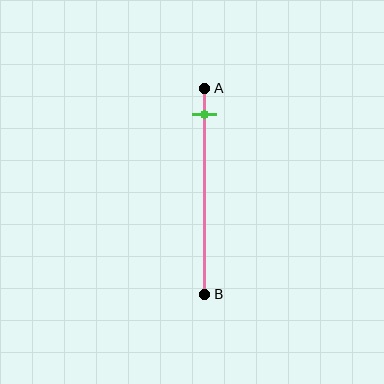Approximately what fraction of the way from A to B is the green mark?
The green mark is approximately 15% of the way from A to B.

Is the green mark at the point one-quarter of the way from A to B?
No, the mark is at about 15% from A, not at the 25% one-quarter point.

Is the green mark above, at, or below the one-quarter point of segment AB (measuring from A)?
The green mark is above the one-quarter point of segment AB.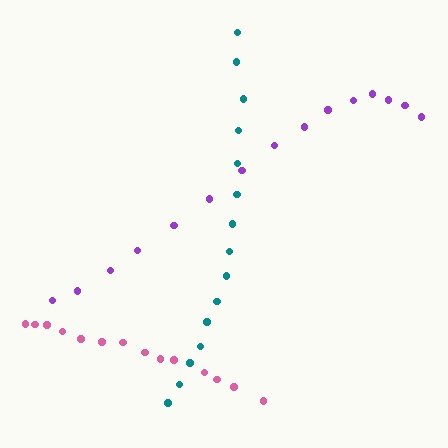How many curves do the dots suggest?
There are 3 distinct paths.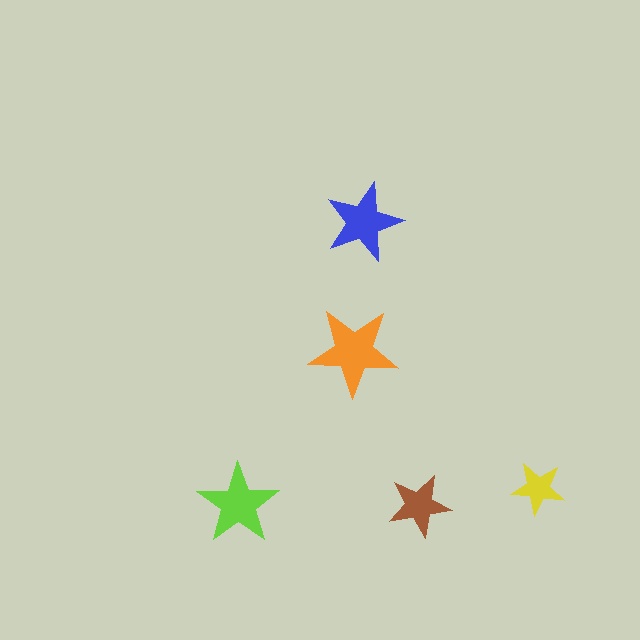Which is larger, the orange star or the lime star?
The orange one.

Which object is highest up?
The blue star is topmost.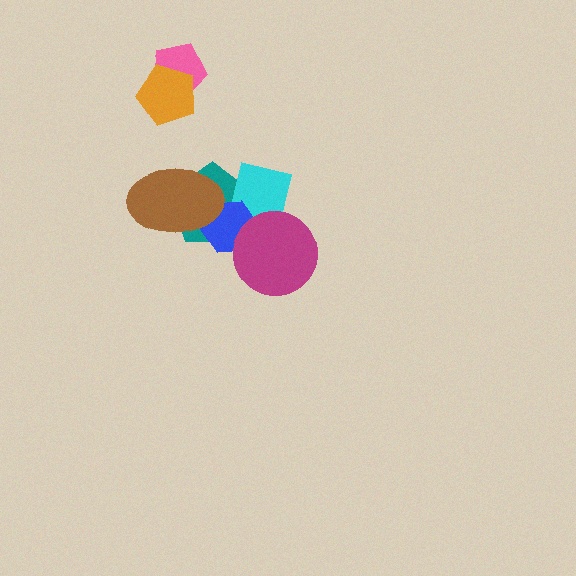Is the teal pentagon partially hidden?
Yes, it is partially covered by another shape.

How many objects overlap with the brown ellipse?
3 objects overlap with the brown ellipse.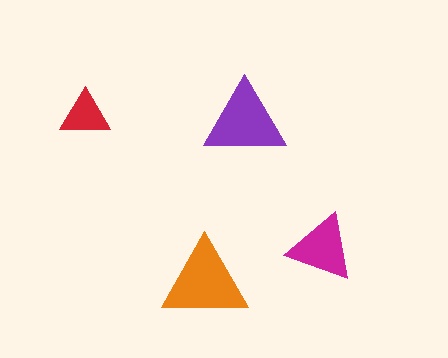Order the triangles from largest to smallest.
the orange one, the purple one, the magenta one, the red one.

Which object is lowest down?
The orange triangle is bottommost.